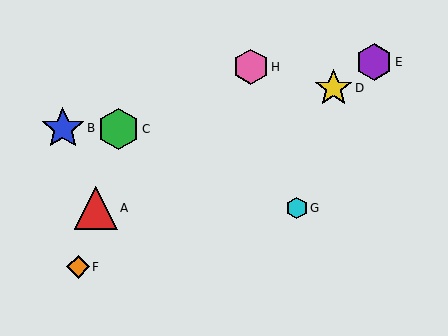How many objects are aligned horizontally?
2 objects (A, G) are aligned horizontally.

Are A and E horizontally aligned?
No, A is at y≈208 and E is at y≈62.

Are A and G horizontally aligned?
Yes, both are at y≈208.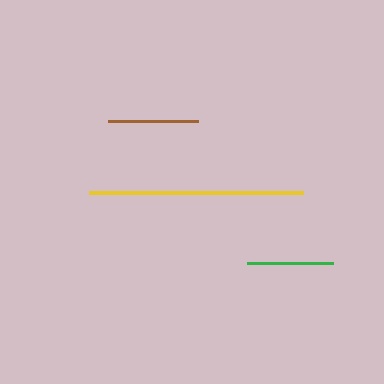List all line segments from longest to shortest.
From longest to shortest: yellow, brown, green.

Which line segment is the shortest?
The green line is the shortest at approximately 86 pixels.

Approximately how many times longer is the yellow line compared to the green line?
The yellow line is approximately 2.5 times the length of the green line.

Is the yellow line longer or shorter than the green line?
The yellow line is longer than the green line.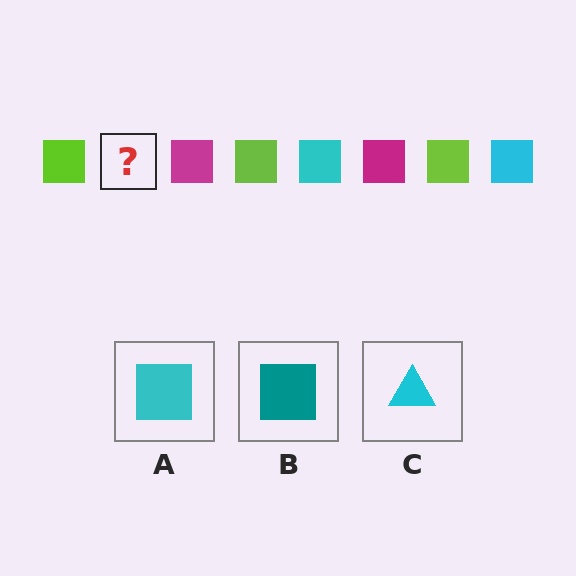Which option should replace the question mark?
Option A.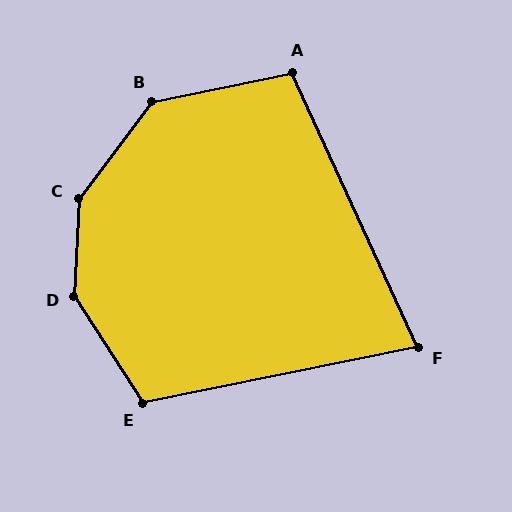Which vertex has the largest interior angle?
C, at approximately 146 degrees.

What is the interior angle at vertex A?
Approximately 103 degrees (obtuse).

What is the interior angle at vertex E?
Approximately 111 degrees (obtuse).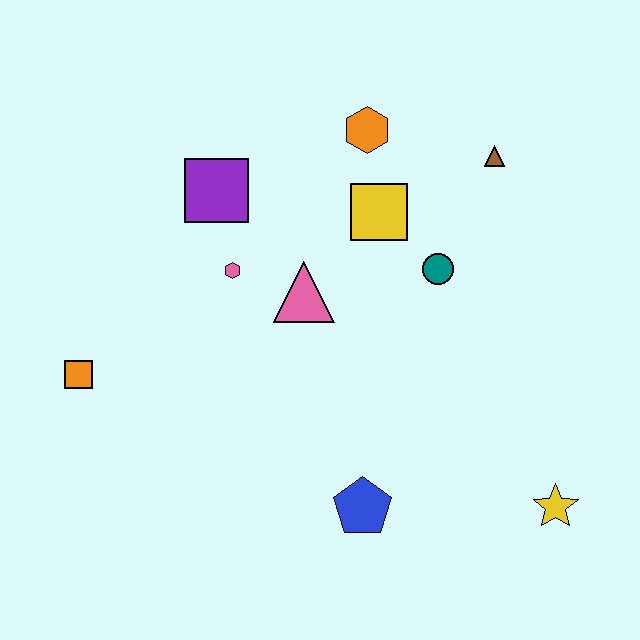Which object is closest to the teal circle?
The yellow square is closest to the teal circle.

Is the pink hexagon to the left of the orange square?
No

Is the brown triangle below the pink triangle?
No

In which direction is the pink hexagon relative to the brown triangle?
The pink hexagon is to the left of the brown triangle.